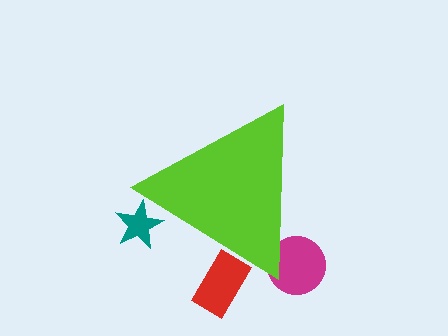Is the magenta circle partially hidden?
Yes, the magenta circle is partially hidden behind the lime triangle.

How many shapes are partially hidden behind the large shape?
3 shapes are partially hidden.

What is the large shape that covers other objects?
A lime triangle.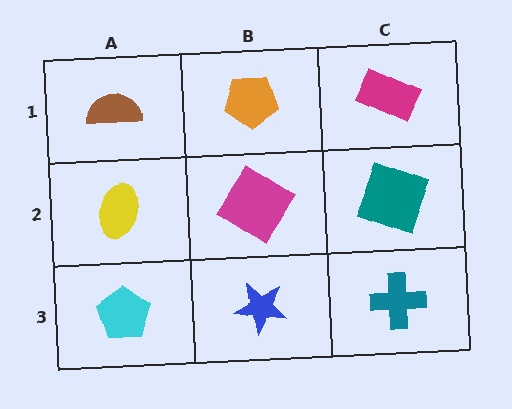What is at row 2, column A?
A yellow ellipse.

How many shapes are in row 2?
3 shapes.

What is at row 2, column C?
A teal square.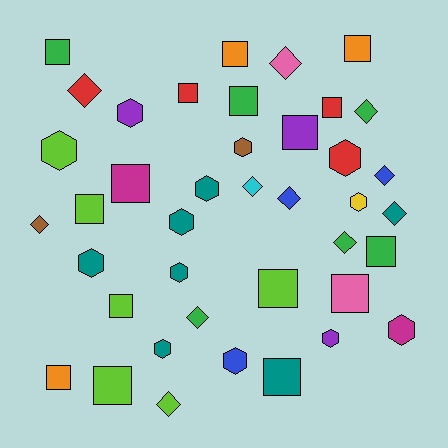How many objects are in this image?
There are 40 objects.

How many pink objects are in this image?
There are 2 pink objects.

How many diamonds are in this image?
There are 11 diamonds.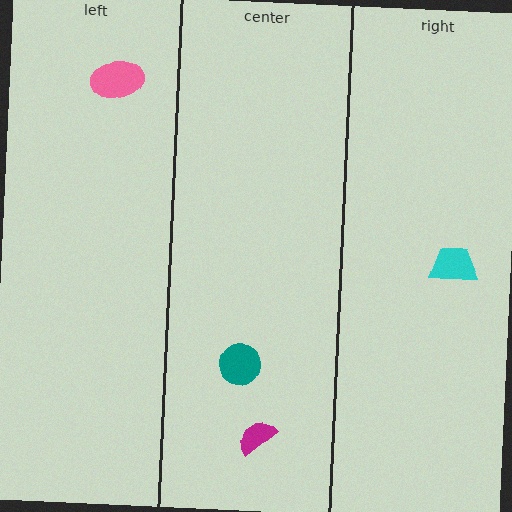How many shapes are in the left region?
1.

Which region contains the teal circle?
The center region.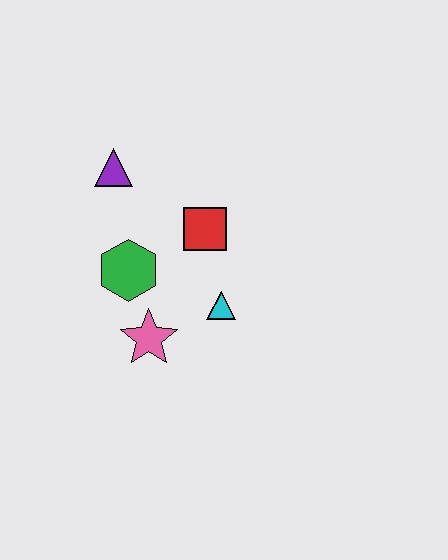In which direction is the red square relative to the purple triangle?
The red square is to the right of the purple triangle.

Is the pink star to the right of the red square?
No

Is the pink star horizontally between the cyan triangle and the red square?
No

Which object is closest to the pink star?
The green hexagon is closest to the pink star.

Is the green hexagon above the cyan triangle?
Yes